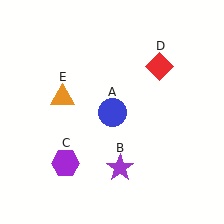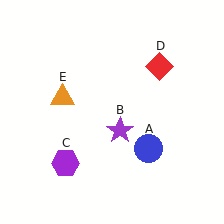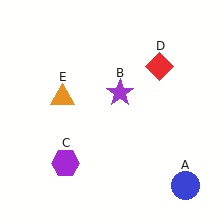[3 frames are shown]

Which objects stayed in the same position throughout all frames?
Purple hexagon (object C) and red diamond (object D) and orange triangle (object E) remained stationary.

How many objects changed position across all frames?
2 objects changed position: blue circle (object A), purple star (object B).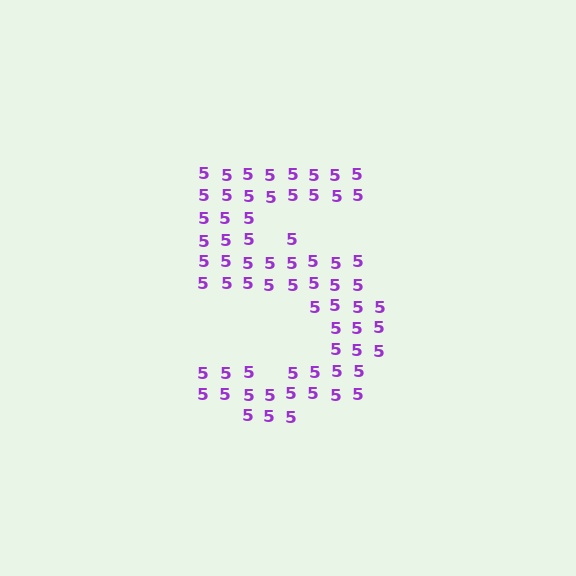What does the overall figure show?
The overall figure shows the digit 5.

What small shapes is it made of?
It is made of small digit 5's.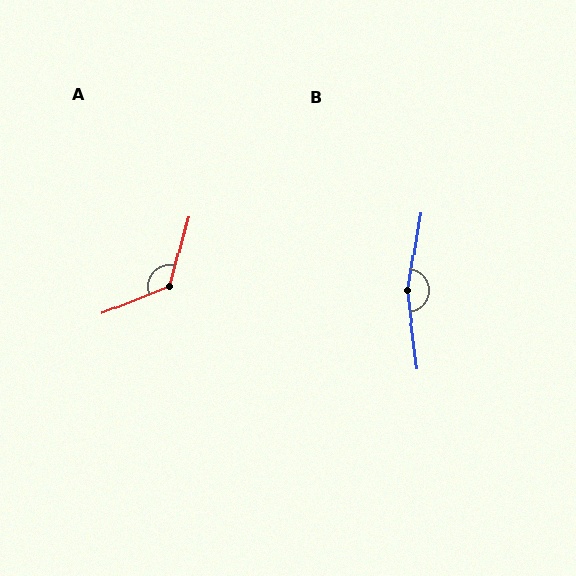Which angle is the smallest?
A, at approximately 127 degrees.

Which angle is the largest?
B, at approximately 164 degrees.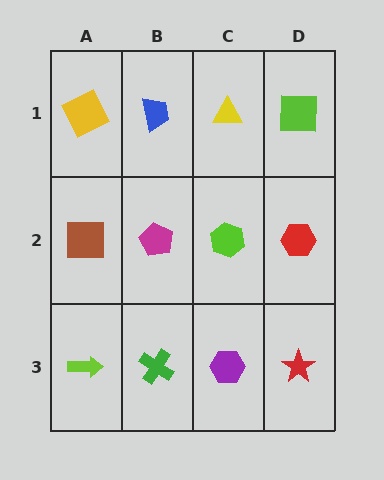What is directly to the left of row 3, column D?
A purple hexagon.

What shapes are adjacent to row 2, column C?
A yellow triangle (row 1, column C), a purple hexagon (row 3, column C), a magenta pentagon (row 2, column B), a red hexagon (row 2, column D).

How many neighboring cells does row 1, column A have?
2.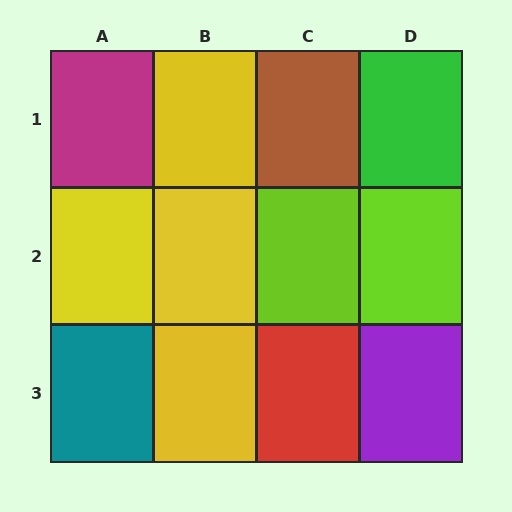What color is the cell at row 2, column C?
Lime.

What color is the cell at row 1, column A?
Magenta.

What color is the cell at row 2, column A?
Yellow.